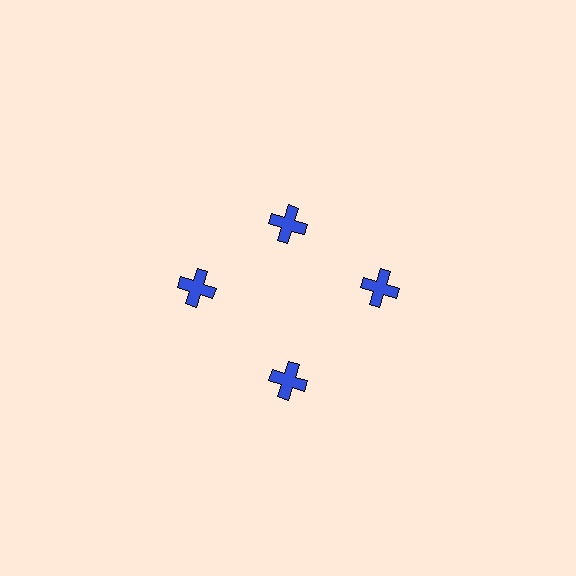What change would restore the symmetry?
The symmetry would be restored by moving it outward, back onto the ring so that all 4 crosses sit at equal angles and equal distance from the center.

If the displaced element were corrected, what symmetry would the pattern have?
It would have 4-fold rotational symmetry — the pattern would map onto itself every 90 degrees.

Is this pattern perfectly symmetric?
No. The 4 blue crosses are arranged in a ring, but one element near the 12 o'clock position is pulled inward toward the center, breaking the 4-fold rotational symmetry.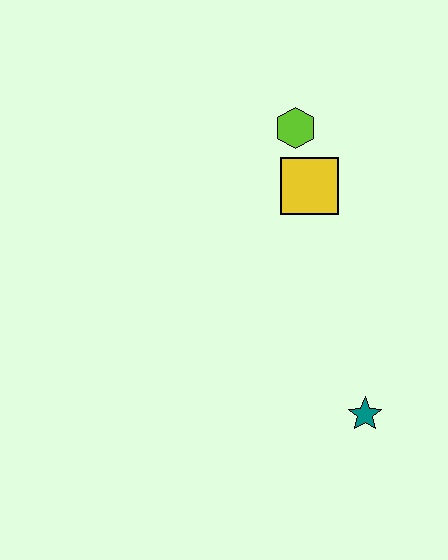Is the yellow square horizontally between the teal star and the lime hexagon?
Yes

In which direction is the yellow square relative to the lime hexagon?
The yellow square is below the lime hexagon.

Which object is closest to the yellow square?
The lime hexagon is closest to the yellow square.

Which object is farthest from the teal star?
The lime hexagon is farthest from the teal star.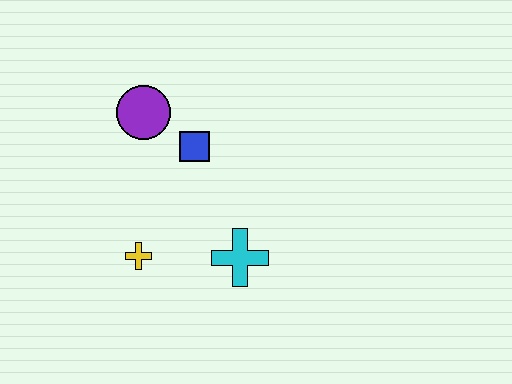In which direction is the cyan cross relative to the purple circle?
The cyan cross is below the purple circle.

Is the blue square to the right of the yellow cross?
Yes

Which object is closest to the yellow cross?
The cyan cross is closest to the yellow cross.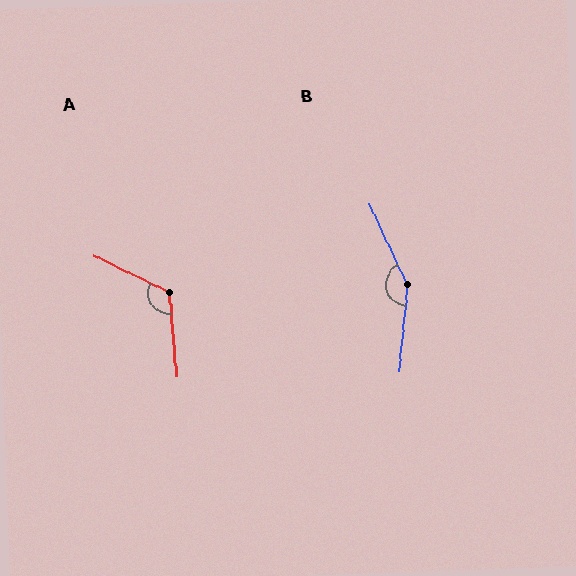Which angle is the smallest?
A, at approximately 121 degrees.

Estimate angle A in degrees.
Approximately 121 degrees.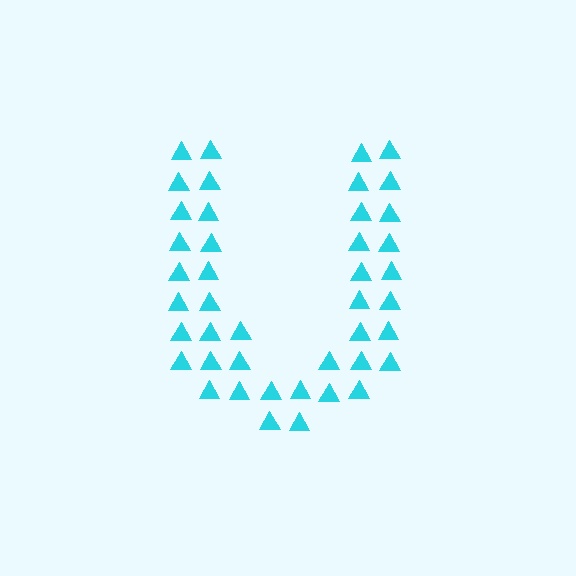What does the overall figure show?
The overall figure shows the letter U.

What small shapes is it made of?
It is made of small triangles.